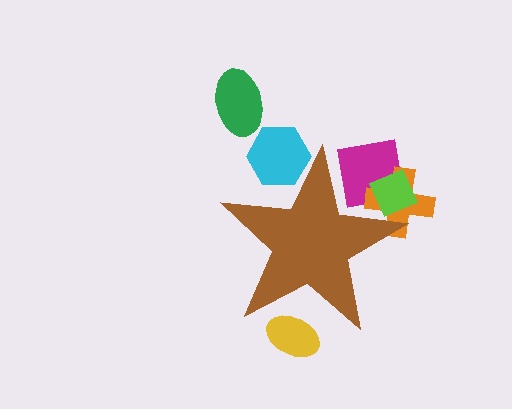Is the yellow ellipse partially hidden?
Yes, the yellow ellipse is partially hidden behind the brown star.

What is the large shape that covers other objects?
A brown star.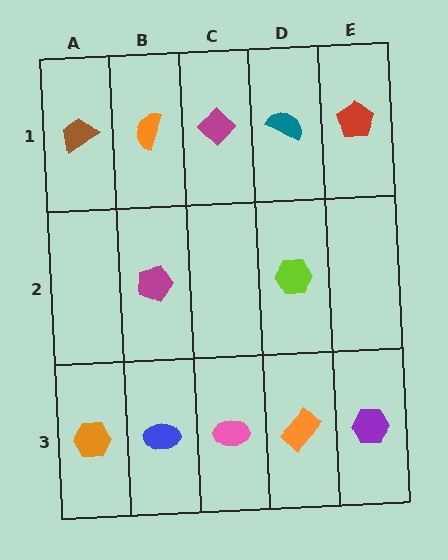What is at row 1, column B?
An orange semicircle.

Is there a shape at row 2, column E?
No, that cell is empty.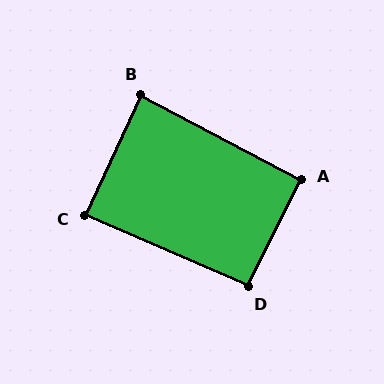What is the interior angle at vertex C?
Approximately 88 degrees (approximately right).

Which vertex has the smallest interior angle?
B, at approximately 87 degrees.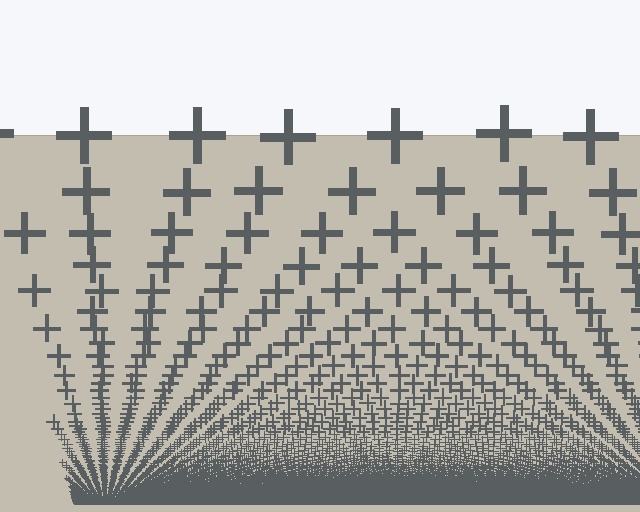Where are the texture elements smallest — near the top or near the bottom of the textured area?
Near the bottom.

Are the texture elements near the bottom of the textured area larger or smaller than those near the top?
Smaller. The gradient is inverted — elements near the bottom are smaller and denser.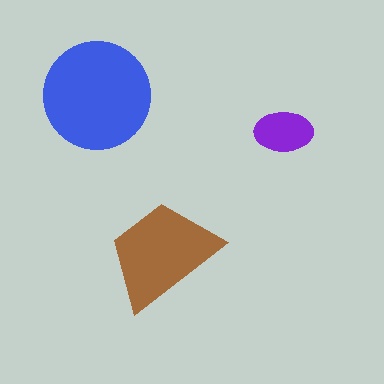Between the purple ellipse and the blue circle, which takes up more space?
The blue circle.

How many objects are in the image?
There are 3 objects in the image.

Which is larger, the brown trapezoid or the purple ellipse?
The brown trapezoid.